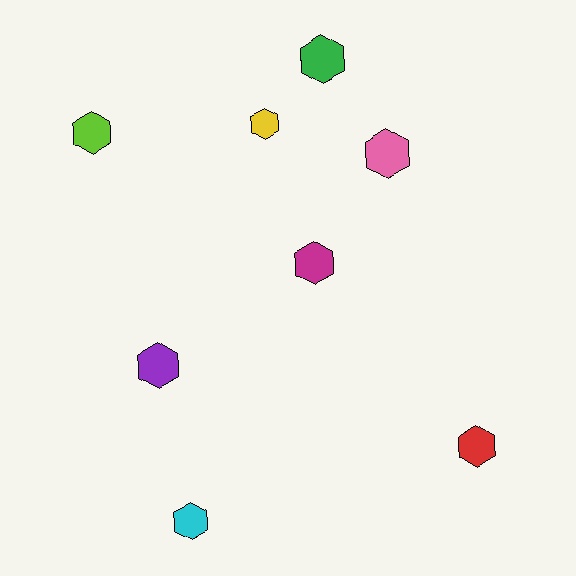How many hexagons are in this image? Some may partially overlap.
There are 8 hexagons.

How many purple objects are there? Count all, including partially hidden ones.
There is 1 purple object.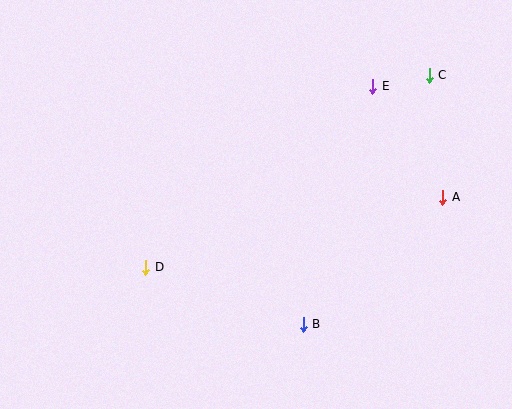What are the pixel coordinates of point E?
Point E is at (373, 86).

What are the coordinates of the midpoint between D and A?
The midpoint between D and A is at (294, 232).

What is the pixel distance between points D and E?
The distance between D and E is 290 pixels.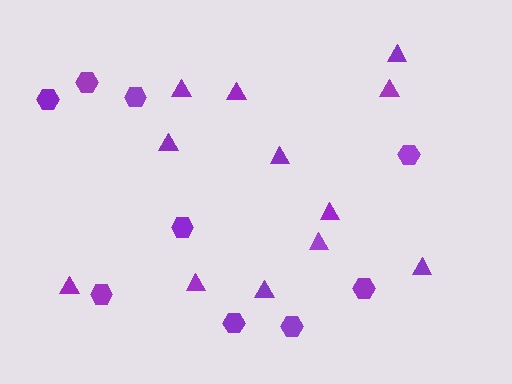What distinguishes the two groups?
There are 2 groups: one group of triangles (12) and one group of hexagons (9).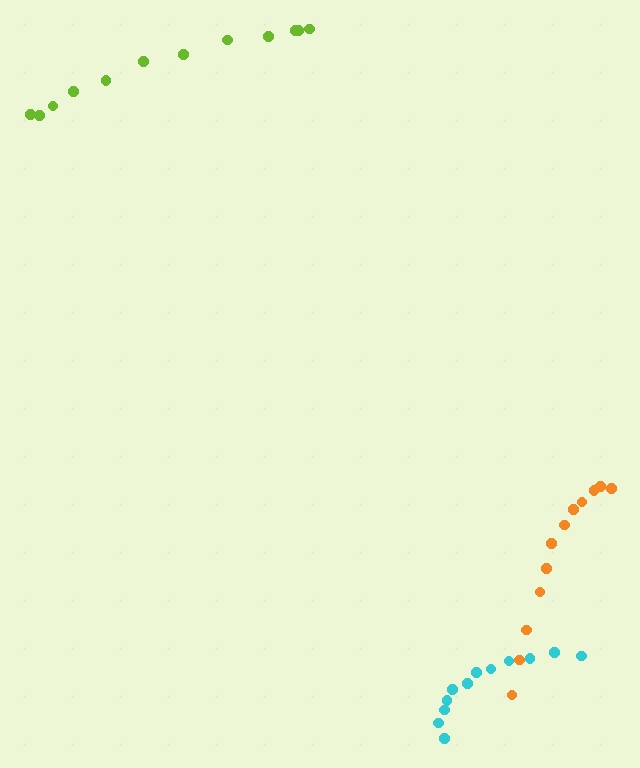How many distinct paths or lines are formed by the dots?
There are 3 distinct paths.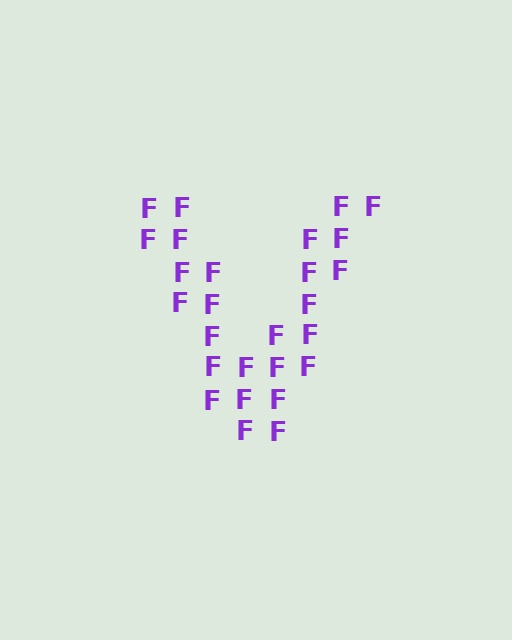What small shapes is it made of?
It is made of small letter F's.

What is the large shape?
The large shape is the letter V.